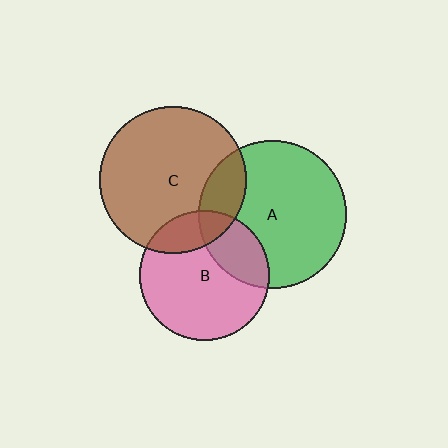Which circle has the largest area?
Circle A (green).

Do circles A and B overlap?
Yes.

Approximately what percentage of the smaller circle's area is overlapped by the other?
Approximately 25%.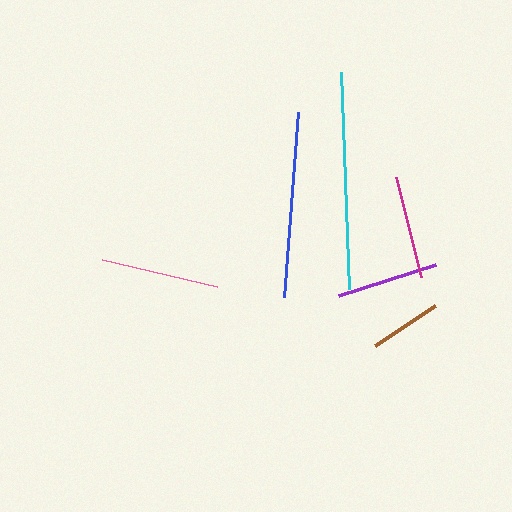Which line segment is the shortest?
The brown line is the shortest at approximately 72 pixels.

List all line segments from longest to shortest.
From longest to shortest: cyan, blue, pink, magenta, purple, brown.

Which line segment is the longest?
The cyan line is the longest at approximately 217 pixels.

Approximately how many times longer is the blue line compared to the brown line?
The blue line is approximately 2.6 times the length of the brown line.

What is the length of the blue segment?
The blue segment is approximately 186 pixels long.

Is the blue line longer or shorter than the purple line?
The blue line is longer than the purple line.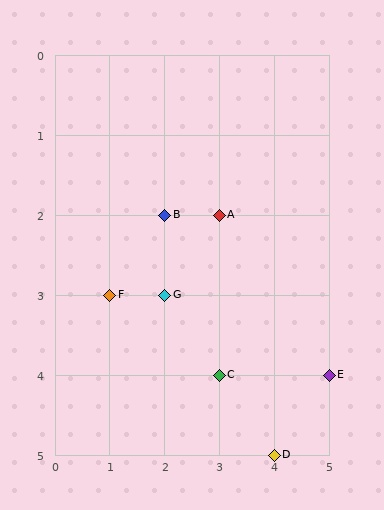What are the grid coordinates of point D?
Point D is at grid coordinates (4, 5).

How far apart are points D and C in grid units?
Points D and C are 1 column and 1 row apart (about 1.4 grid units diagonally).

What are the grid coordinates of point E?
Point E is at grid coordinates (5, 4).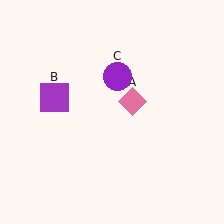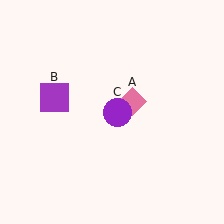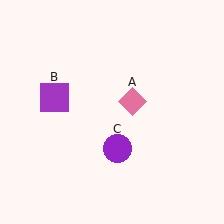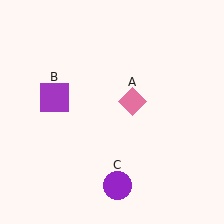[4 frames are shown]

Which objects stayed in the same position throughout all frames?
Pink diamond (object A) and purple square (object B) remained stationary.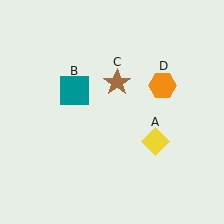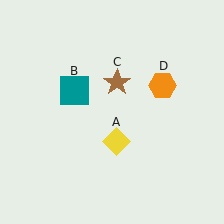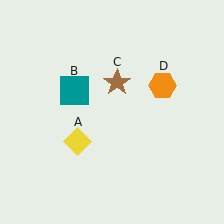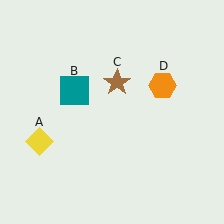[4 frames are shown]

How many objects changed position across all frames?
1 object changed position: yellow diamond (object A).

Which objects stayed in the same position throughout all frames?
Teal square (object B) and brown star (object C) and orange hexagon (object D) remained stationary.